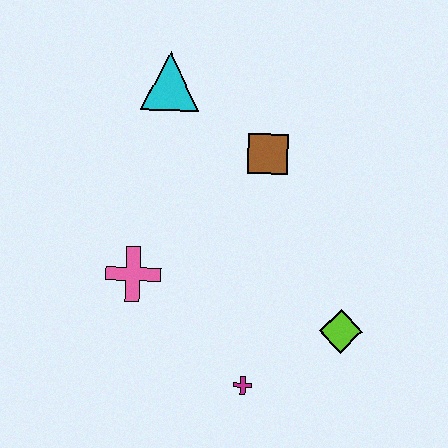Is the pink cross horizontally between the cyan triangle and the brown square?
No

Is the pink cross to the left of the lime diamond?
Yes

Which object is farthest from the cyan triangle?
The magenta cross is farthest from the cyan triangle.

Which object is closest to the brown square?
The cyan triangle is closest to the brown square.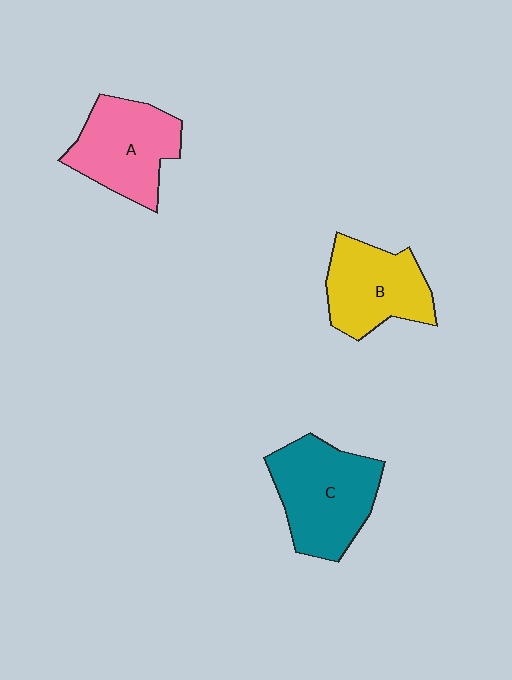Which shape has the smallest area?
Shape B (yellow).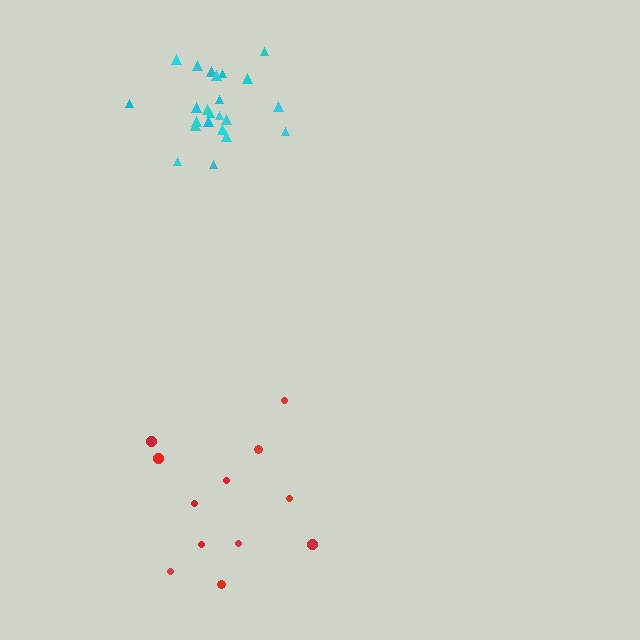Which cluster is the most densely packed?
Cyan.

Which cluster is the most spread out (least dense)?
Red.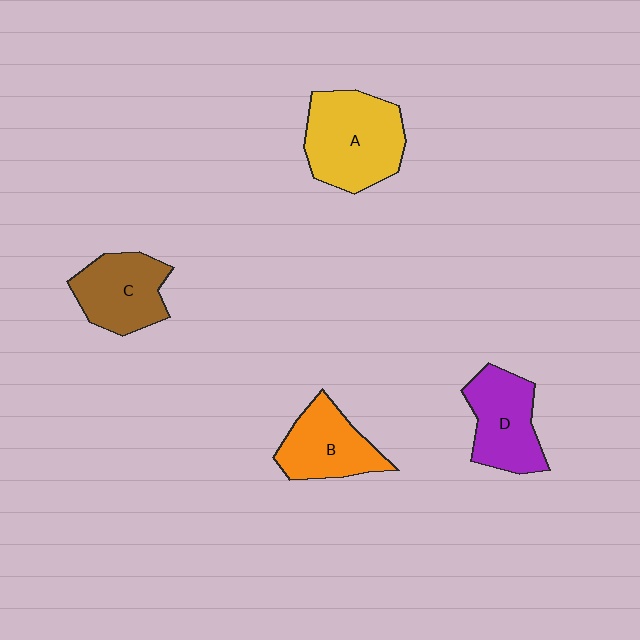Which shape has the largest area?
Shape A (yellow).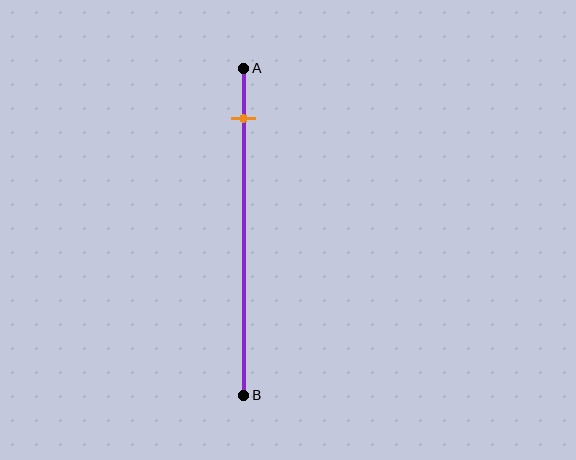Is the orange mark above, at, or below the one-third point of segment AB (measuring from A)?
The orange mark is above the one-third point of segment AB.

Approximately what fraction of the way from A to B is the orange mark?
The orange mark is approximately 15% of the way from A to B.